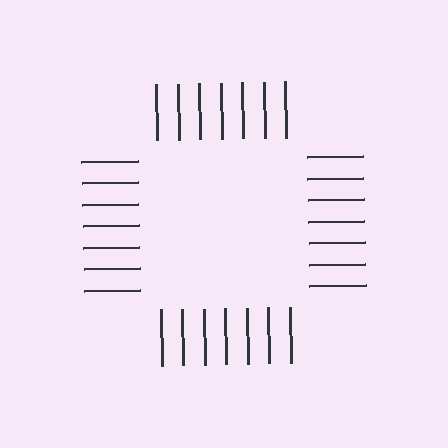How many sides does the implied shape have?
4 sides — the line-ends trace a square.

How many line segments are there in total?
28 — 7 along each of the 4 edges.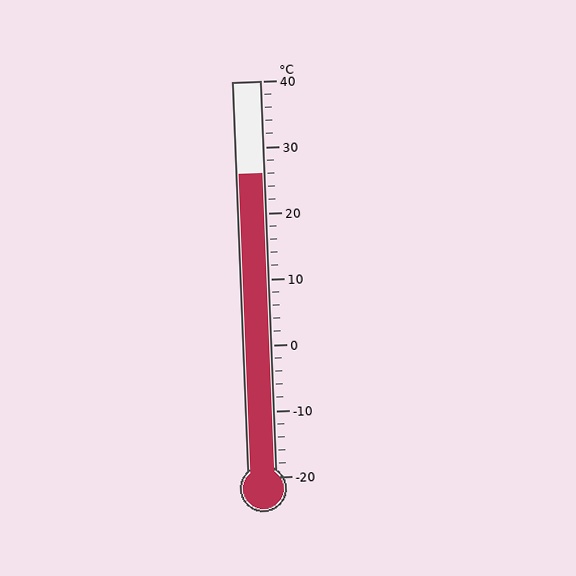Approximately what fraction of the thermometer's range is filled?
The thermometer is filled to approximately 75% of its range.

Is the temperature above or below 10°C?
The temperature is above 10°C.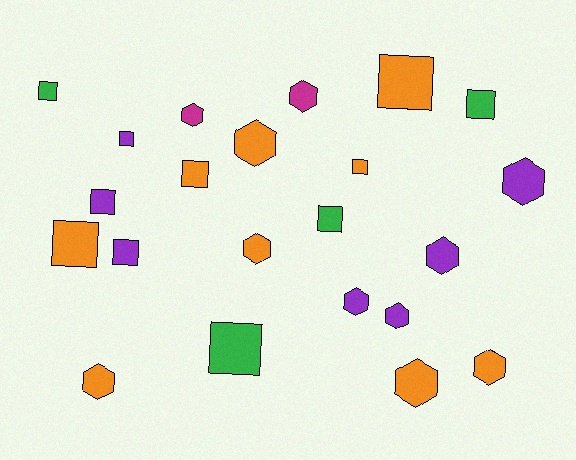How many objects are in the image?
There are 22 objects.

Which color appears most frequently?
Orange, with 9 objects.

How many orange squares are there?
There are 4 orange squares.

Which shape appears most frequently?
Hexagon, with 11 objects.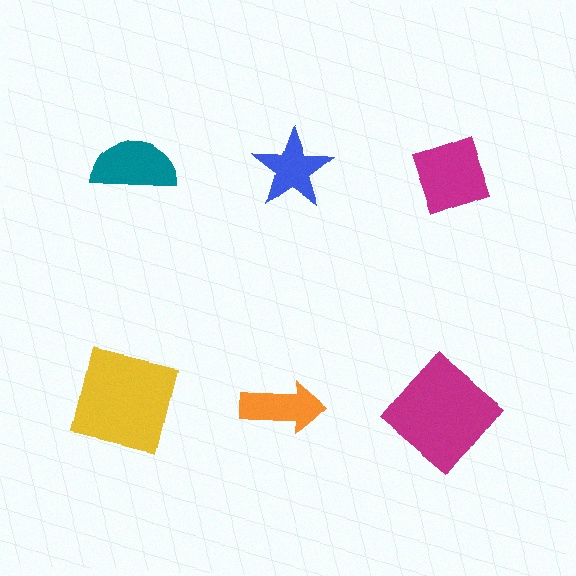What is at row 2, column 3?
A magenta diamond.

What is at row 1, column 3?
A magenta diamond.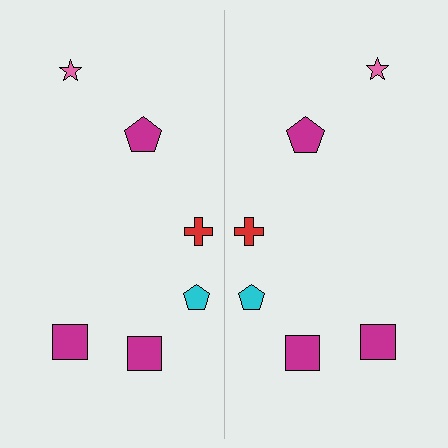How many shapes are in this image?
There are 12 shapes in this image.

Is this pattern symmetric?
Yes, this pattern has bilateral (reflection) symmetry.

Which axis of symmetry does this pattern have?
The pattern has a vertical axis of symmetry running through the center of the image.